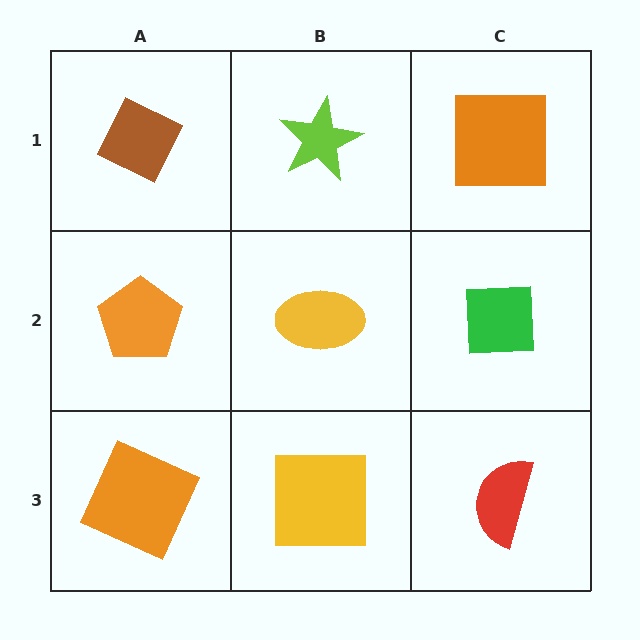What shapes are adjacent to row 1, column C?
A green square (row 2, column C), a lime star (row 1, column B).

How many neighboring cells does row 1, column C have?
2.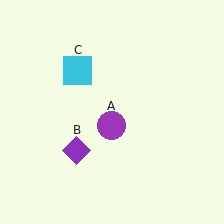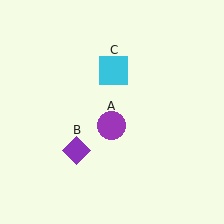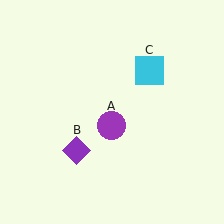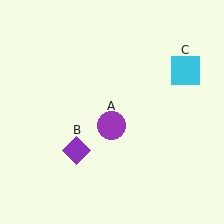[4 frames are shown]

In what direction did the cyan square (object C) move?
The cyan square (object C) moved right.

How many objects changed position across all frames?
1 object changed position: cyan square (object C).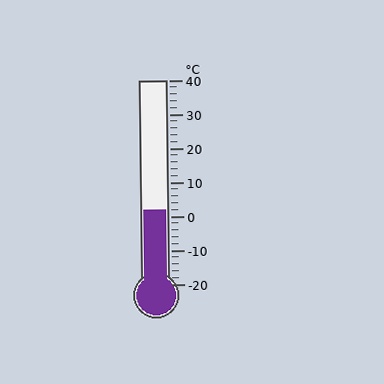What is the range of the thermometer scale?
The thermometer scale ranges from -20°C to 40°C.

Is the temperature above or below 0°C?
The temperature is above 0°C.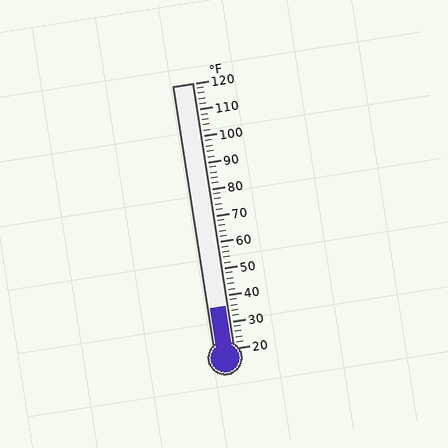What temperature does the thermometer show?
The thermometer shows approximately 36°F.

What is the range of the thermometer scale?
The thermometer scale ranges from 20°F to 120°F.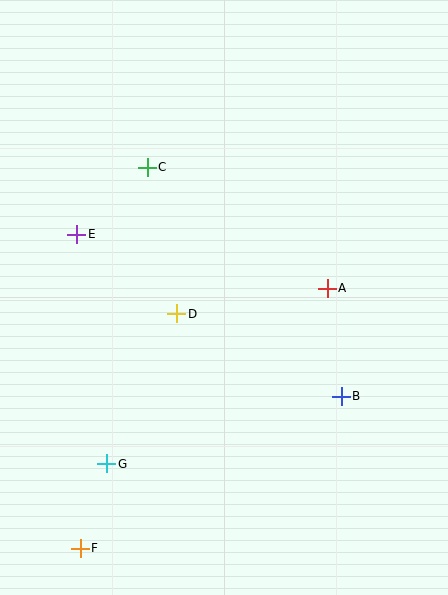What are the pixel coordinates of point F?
Point F is at (80, 548).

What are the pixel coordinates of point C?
Point C is at (147, 167).